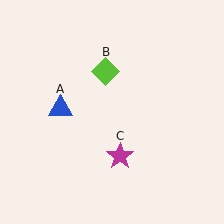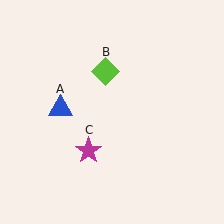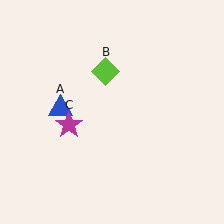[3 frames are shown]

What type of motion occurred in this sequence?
The magenta star (object C) rotated clockwise around the center of the scene.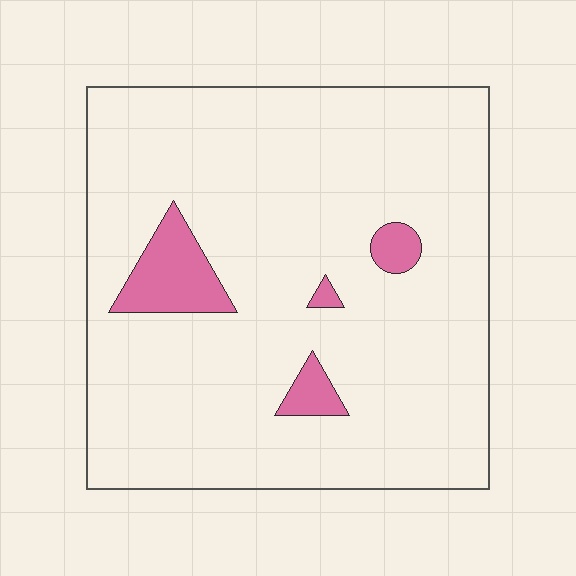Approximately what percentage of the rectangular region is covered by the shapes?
Approximately 10%.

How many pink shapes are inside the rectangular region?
4.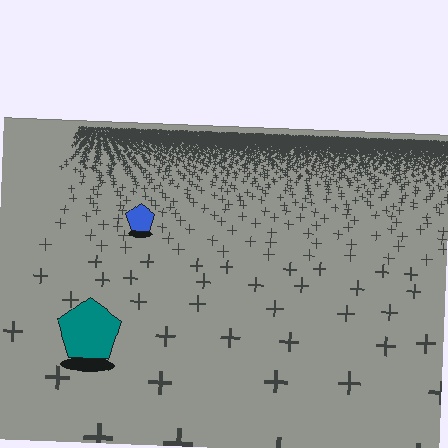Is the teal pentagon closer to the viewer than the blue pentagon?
Yes. The teal pentagon is closer — you can tell from the texture gradient: the ground texture is coarser near it.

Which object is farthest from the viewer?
The blue pentagon is farthest from the viewer. It appears smaller and the ground texture around it is denser.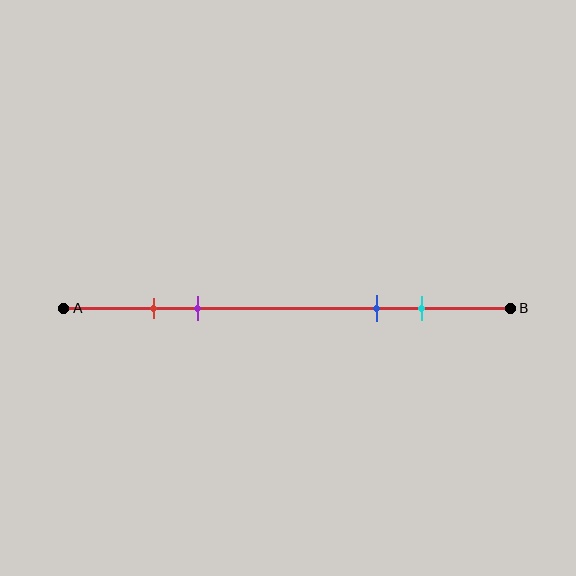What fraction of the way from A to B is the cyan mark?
The cyan mark is approximately 80% (0.8) of the way from A to B.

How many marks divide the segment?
There are 4 marks dividing the segment.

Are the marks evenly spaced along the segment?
No, the marks are not evenly spaced.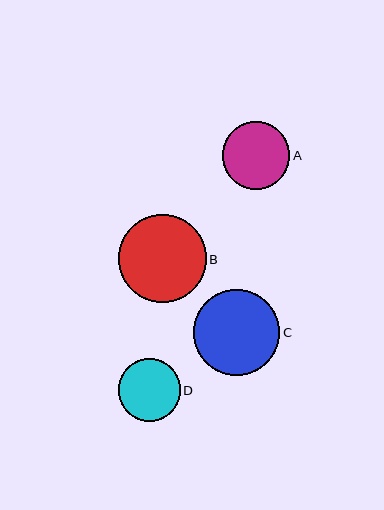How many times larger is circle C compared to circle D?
Circle C is approximately 1.4 times the size of circle D.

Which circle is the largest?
Circle B is the largest with a size of approximately 88 pixels.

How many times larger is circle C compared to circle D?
Circle C is approximately 1.4 times the size of circle D.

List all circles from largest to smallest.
From largest to smallest: B, C, A, D.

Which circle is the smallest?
Circle D is the smallest with a size of approximately 62 pixels.